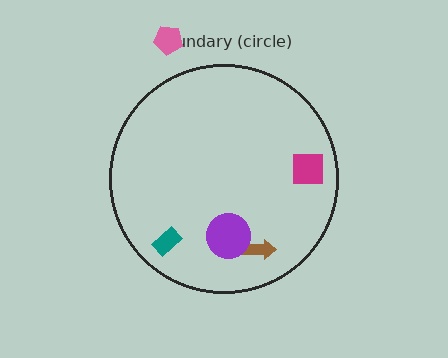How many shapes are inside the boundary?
4 inside, 1 outside.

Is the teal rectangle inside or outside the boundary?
Inside.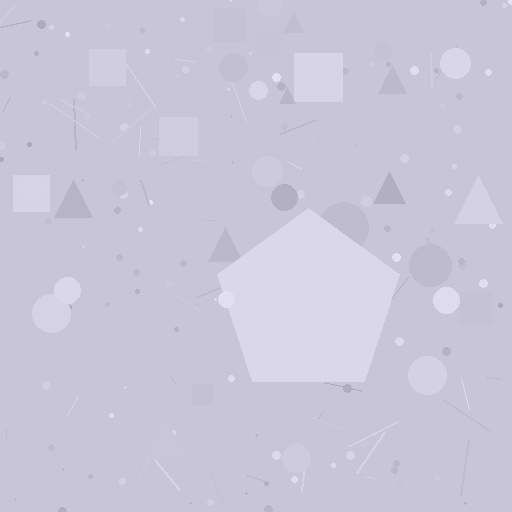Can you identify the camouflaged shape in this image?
The camouflaged shape is a pentagon.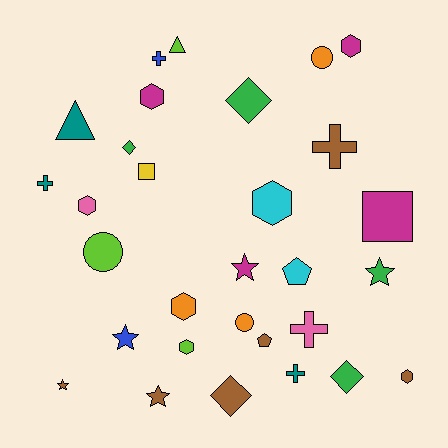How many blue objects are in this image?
There are 2 blue objects.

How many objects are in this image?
There are 30 objects.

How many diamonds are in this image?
There are 4 diamonds.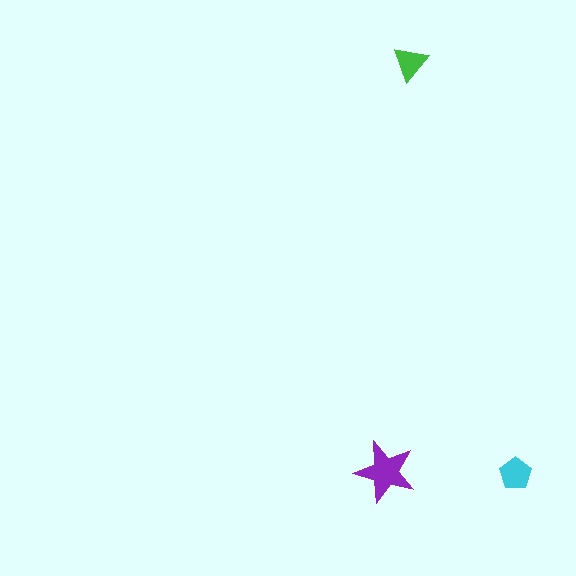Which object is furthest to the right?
The cyan pentagon is rightmost.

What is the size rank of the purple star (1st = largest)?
1st.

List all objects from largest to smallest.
The purple star, the cyan pentagon, the green triangle.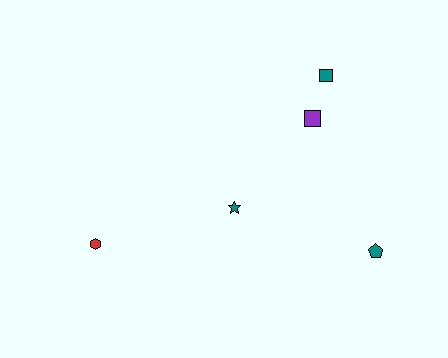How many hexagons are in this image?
There is 1 hexagon.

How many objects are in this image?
There are 5 objects.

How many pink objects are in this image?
There are no pink objects.